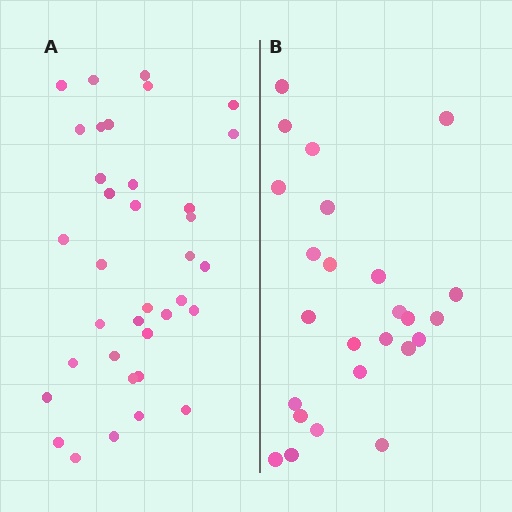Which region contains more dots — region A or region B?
Region A (the left region) has more dots.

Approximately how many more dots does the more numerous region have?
Region A has roughly 12 or so more dots than region B.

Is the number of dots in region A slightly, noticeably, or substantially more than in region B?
Region A has noticeably more, but not dramatically so. The ratio is roughly 1.4 to 1.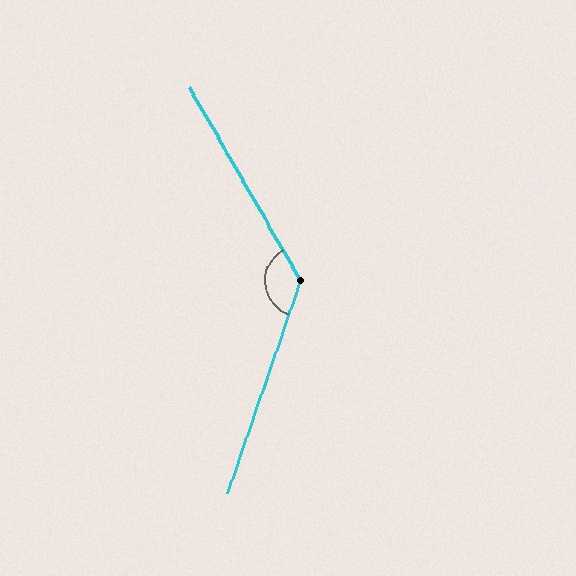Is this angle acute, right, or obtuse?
It is obtuse.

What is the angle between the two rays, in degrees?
Approximately 131 degrees.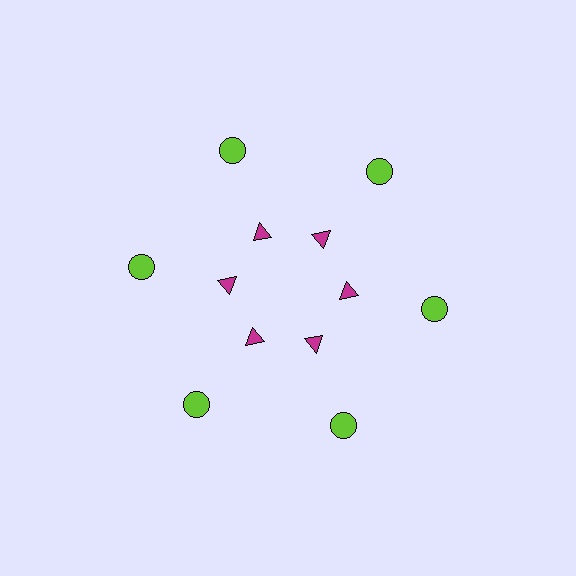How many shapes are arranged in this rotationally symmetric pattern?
There are 12 shapes, arranged in 6 groups of 2.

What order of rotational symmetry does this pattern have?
This pattern has 6-fold rotational symmetry.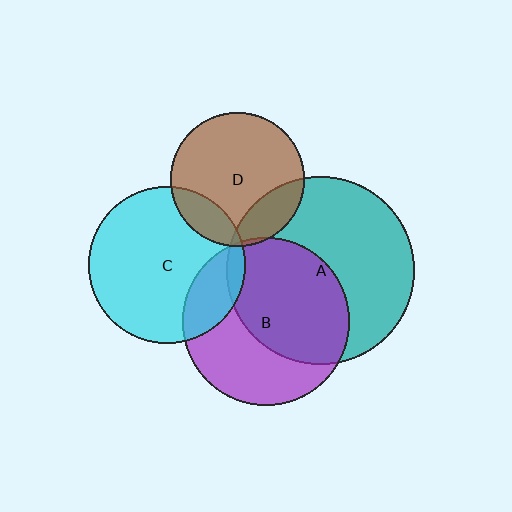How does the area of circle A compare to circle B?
Approximately 1.3 times.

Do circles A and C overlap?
Yes.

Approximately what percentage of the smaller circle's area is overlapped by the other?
Approximately 5%.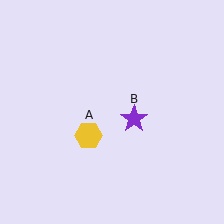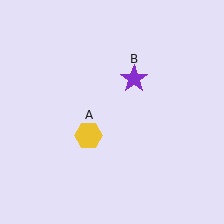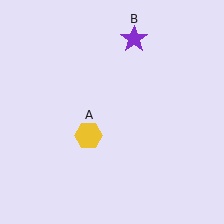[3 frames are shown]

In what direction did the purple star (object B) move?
The purple star (object B) moved up.